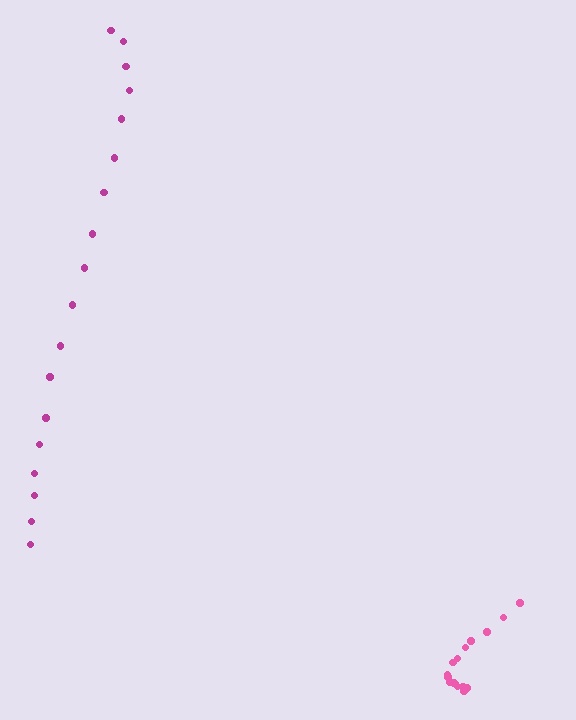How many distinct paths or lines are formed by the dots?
There are 2 distinct paths.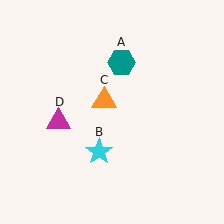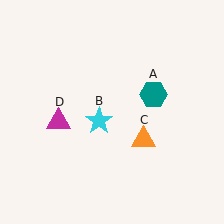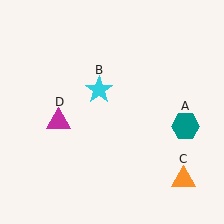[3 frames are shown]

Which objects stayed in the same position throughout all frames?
Magenta triangle (object D) remained stationary.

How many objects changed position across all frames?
3 objects changed position: teal hexagon (object A), cyan star (object B), orange triangle (object C).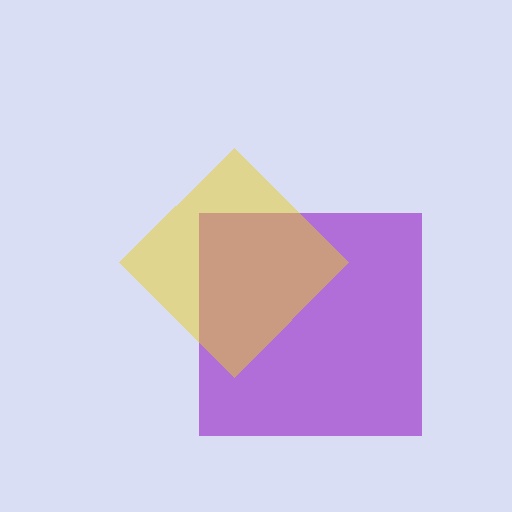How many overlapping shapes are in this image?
There are 2 overlapping shapes in the image.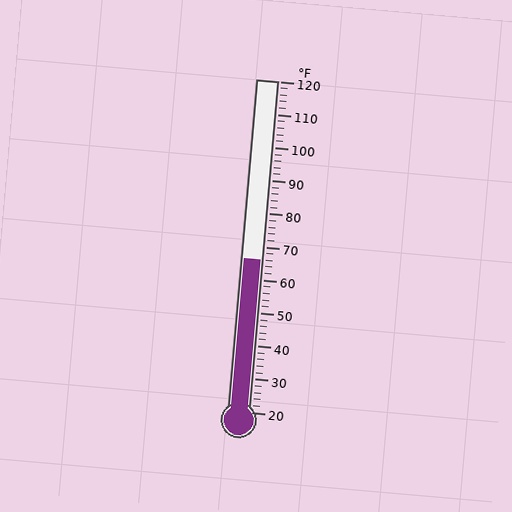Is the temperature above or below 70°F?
The temperature is below 70°F.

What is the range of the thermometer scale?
The thermometer scale ranges from 20°F to 120°F.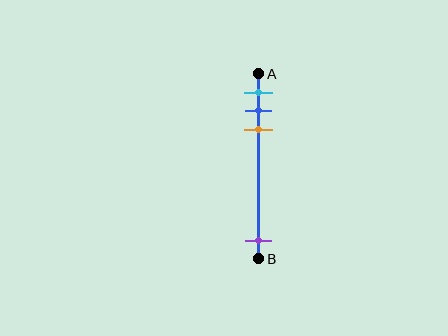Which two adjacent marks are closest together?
The blue and orange marks are the closest adjacent pair.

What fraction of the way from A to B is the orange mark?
The orange mark is approximately 30% (0.3) of the way from A to B.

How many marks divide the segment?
There are 4 marks dividing the segment.